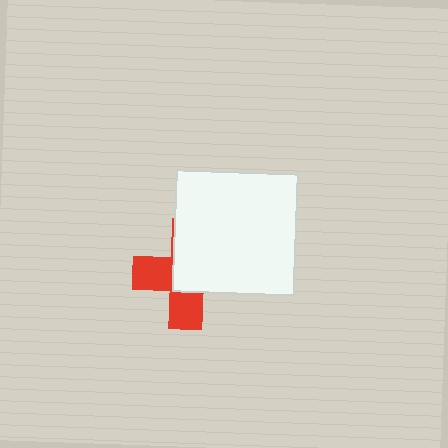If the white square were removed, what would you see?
You would see the complete red cross.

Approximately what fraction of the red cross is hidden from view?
Roughly 58% of the red cross is hidden behind the white square.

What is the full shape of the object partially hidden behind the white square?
The partially hidden object is a red cross.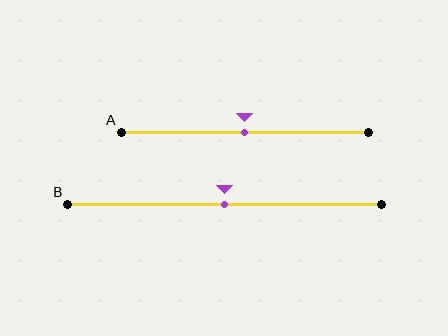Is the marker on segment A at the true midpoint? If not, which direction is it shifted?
Yes, the marker on segment A is at the true midpoint.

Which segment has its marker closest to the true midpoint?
Segment A has its marker closest to the true midpoint.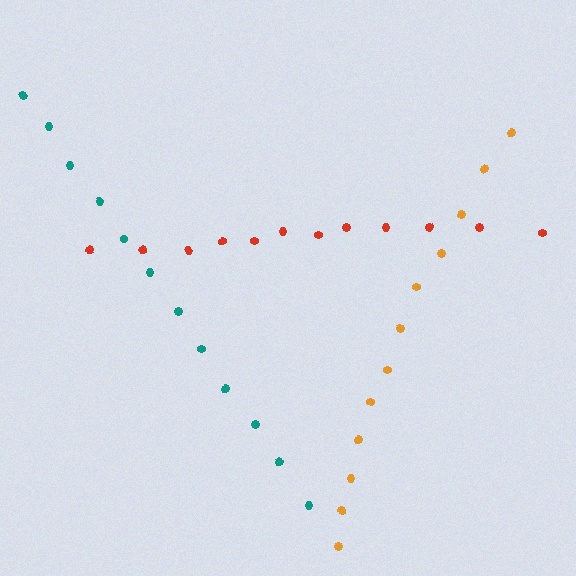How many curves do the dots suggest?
There are 3 distinct paths.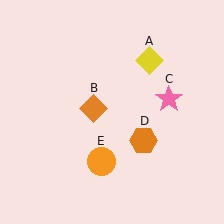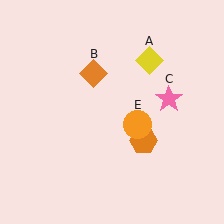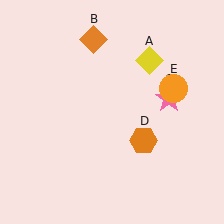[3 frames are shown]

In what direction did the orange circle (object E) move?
The orange circle (object E) moved up and to the right.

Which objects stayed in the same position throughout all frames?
Yellow diamond (object A) and pink star (object C) and orange hexagon (object D) remained stationary.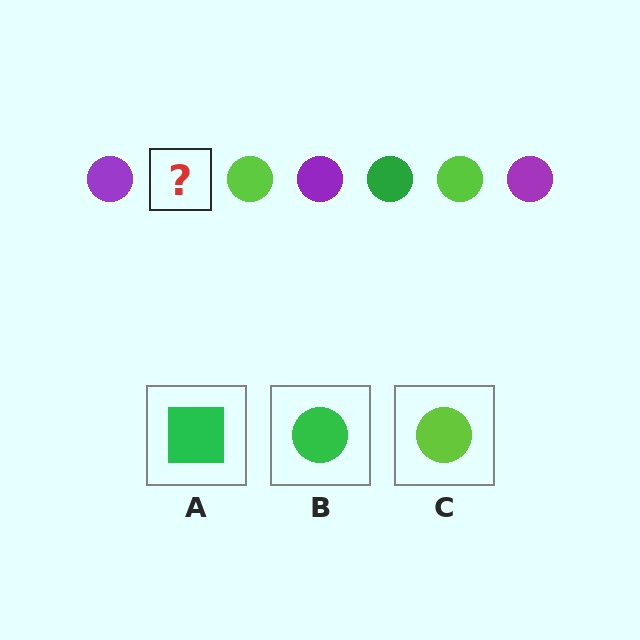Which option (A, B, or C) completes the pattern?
B.